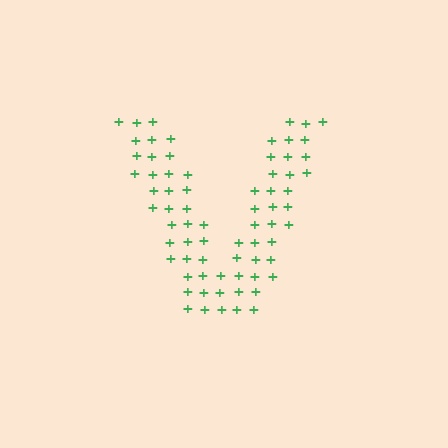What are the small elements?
The small elements are plus signs.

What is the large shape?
The large shape is the letter V.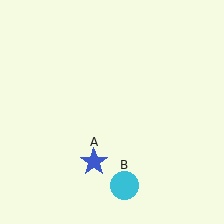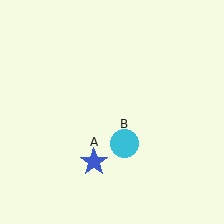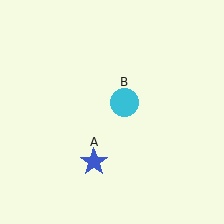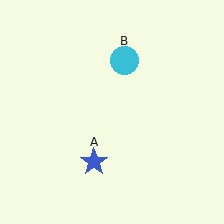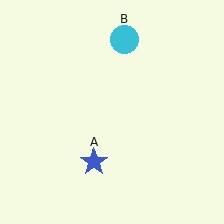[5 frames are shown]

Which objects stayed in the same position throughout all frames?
Blue star (object A) remained stationary.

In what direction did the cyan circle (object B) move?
The cyan circle (object B) moved up.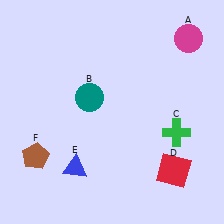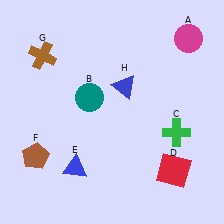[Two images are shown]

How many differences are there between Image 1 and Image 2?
There are 2 differences between the two images.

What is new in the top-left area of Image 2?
A brown cross (G) was added in the top-left area of Image 2.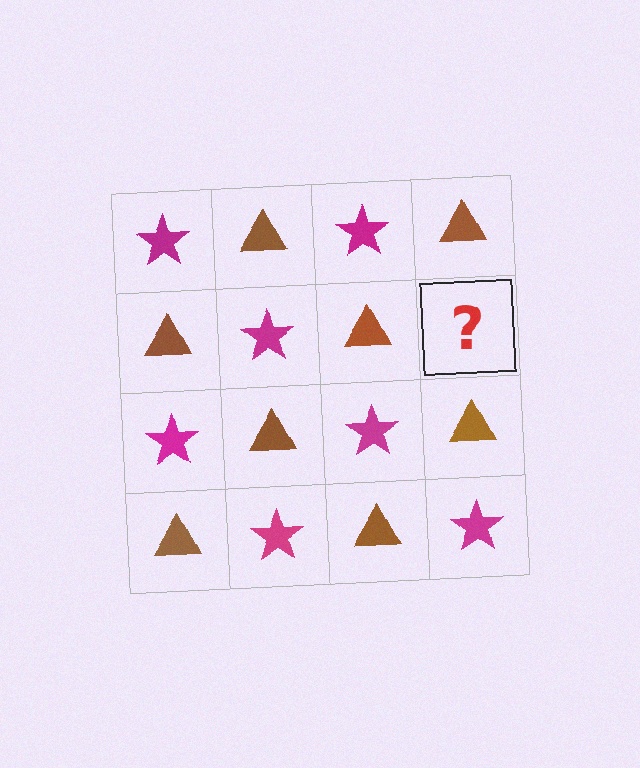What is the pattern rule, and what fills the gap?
The rule is that it alternates magenta star and brown triangle in a checkerboard pattern. The gap should be filled with a magenta star.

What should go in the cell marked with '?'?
The missing cell should contain a magenta star.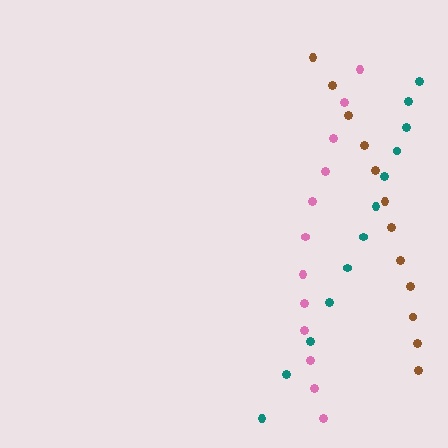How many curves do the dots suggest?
There are 3 distinct paths.